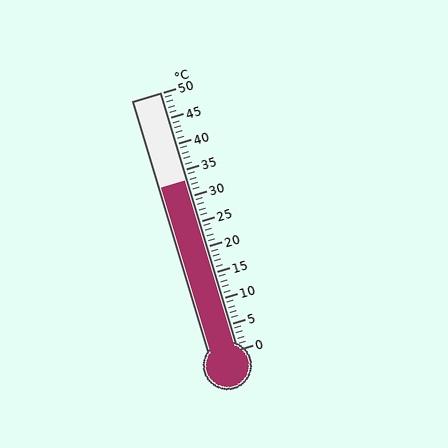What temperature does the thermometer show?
The thermometer shows approximately 33°C.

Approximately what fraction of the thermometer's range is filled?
The thermometer is filled to approximately 65% of its range.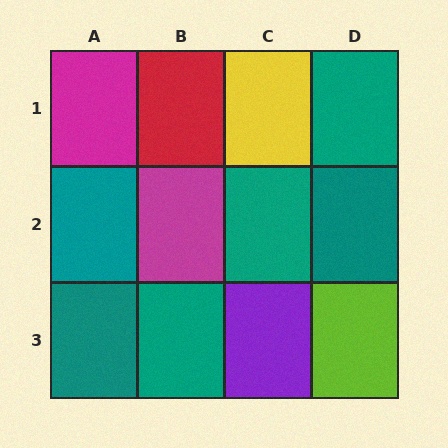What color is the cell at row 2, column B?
Magenta.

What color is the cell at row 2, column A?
Teal.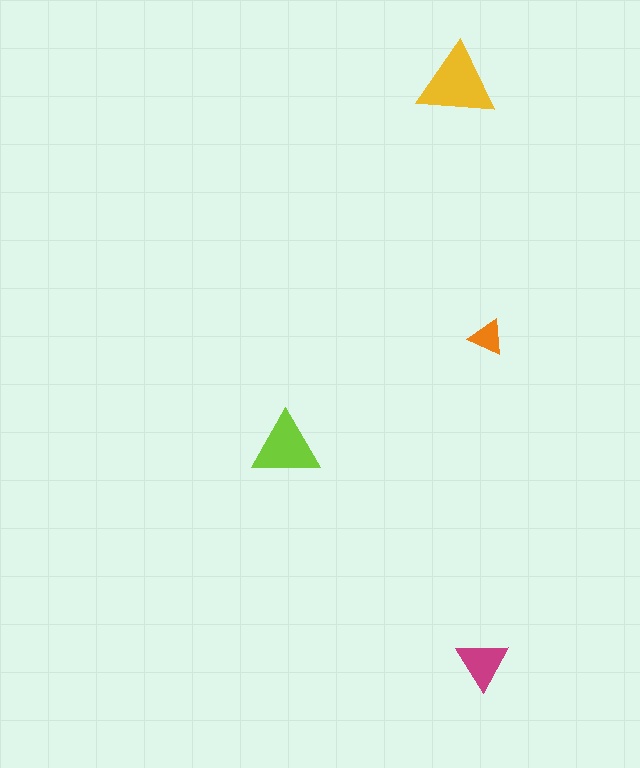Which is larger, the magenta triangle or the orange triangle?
The magenta one.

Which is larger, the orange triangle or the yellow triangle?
The yellow one.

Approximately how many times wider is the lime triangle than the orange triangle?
About 2 times wider.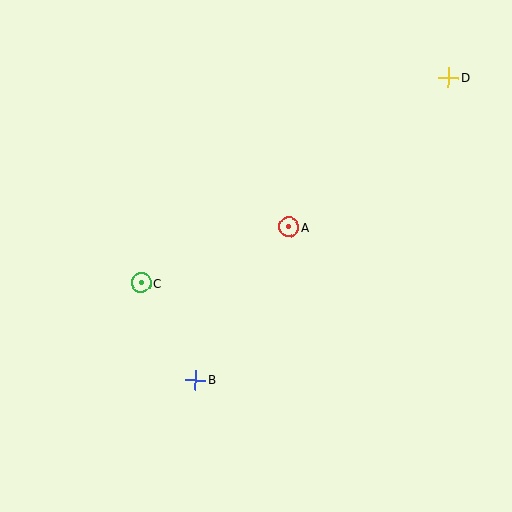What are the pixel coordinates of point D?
Point D is at (448, 77).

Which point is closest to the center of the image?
Point A at (289, 227) is closest to the center.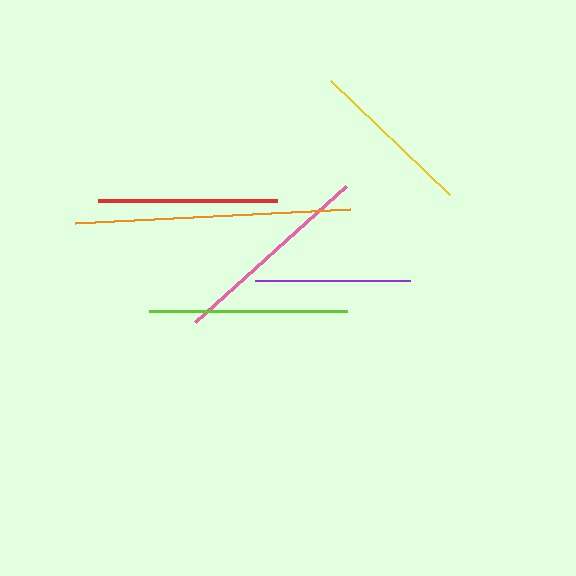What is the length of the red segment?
The red segment is approximately 179 pixels long.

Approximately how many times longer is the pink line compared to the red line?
The pink line is approximately 1.1 times the length of the red line.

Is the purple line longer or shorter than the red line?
The red line is longer than the purple line.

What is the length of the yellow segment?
The yellow segment is approximately 164 pixels long.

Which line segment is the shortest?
The purple line is the shortest at approximately 154 pixels.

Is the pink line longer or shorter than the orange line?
The orange line is longer than the pink line.